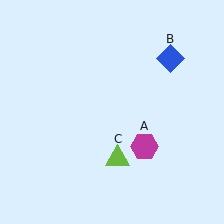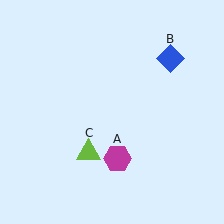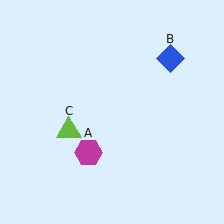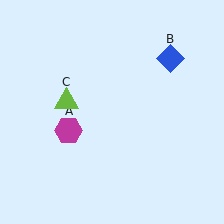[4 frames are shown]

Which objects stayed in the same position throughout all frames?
Blue diamond (object B) remained stationary.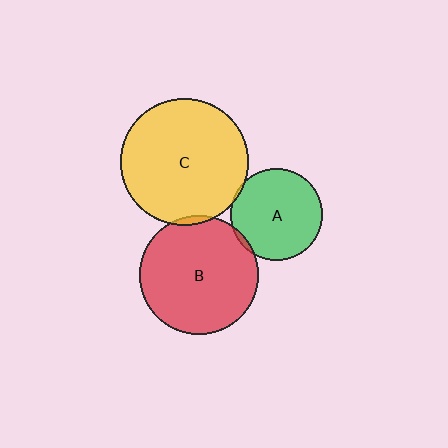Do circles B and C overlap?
Yes.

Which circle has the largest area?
Circle C (yellow).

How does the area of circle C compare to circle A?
Approximately 1.9 times.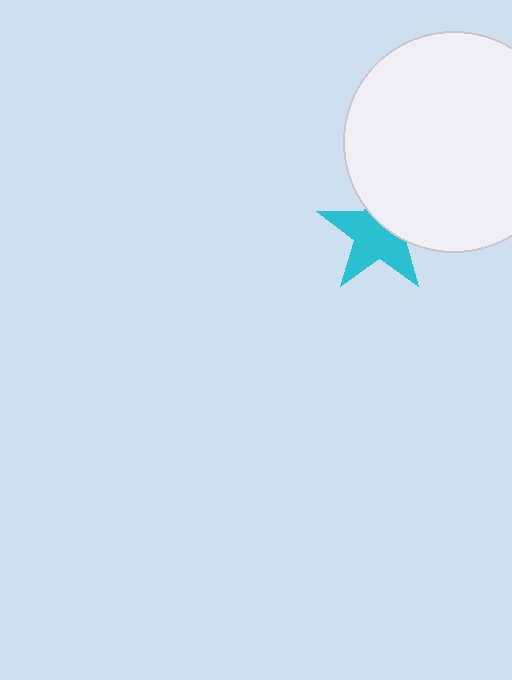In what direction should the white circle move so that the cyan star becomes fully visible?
The white circle should move toward the upper-right. That is the shortest direction to clear the overlap and leave the cyan star fully visible.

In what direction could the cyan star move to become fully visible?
The cyan star could move toward the lower-left. That would shift it out from behind the white circle entirely.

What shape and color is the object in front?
The object in front is a white circle.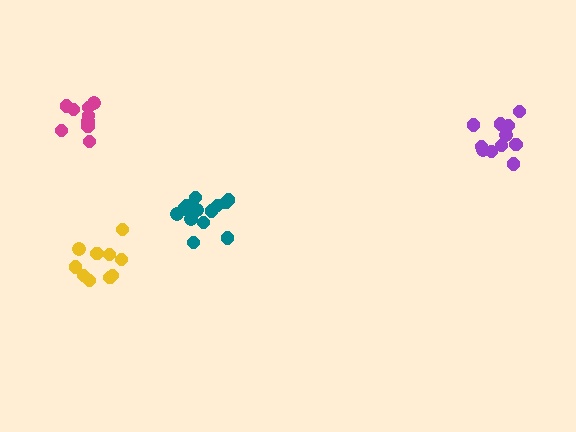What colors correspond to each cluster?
The clusters are colored: teal, purple, magenta, yellow.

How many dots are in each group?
Group 1: 14 dots, Group 2: 11 dots, Group 3: 10 dots, Group 4: 10 dots (45 total).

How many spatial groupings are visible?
There are 4 spatial groupings.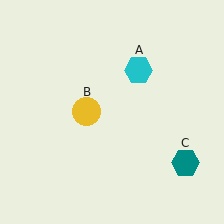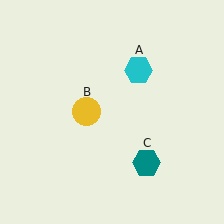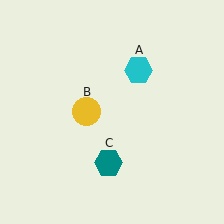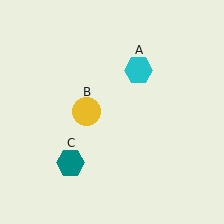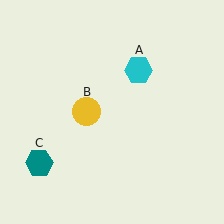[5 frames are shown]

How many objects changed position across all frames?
1 object changed position: teal hexagon (object C).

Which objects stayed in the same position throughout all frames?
Cyan hexagon (object A) and yellow circle (object B) remained stationary.